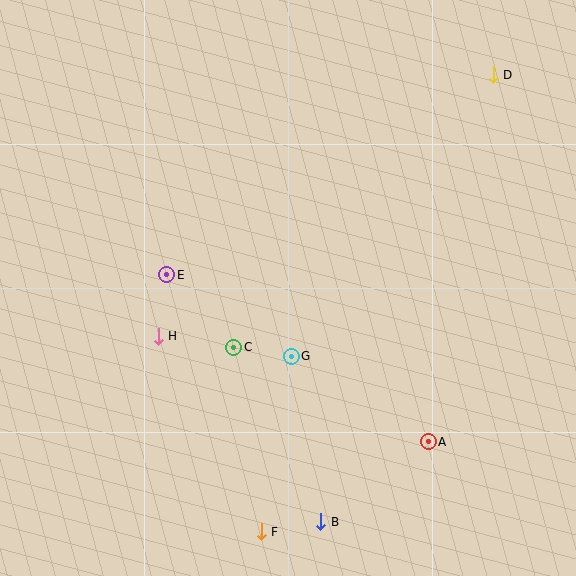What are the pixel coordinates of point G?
Point G is at (291, 356).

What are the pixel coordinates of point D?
Point D is at (493, 75).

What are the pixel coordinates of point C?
Point C is at (234, 347).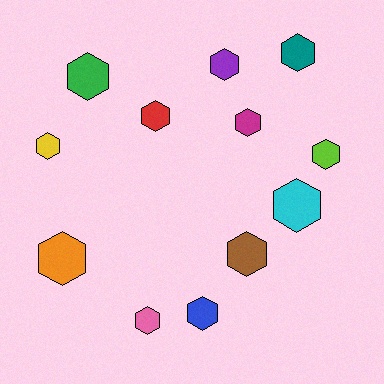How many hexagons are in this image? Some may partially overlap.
There are 12 hexagons.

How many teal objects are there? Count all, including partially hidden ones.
There is 1 teal object.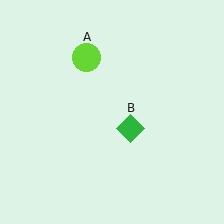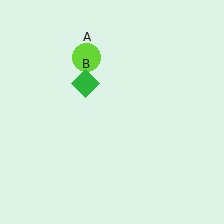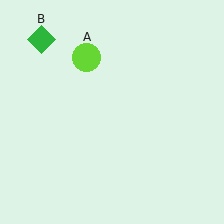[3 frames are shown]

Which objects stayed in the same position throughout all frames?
Lime circle (object A) remained stationary.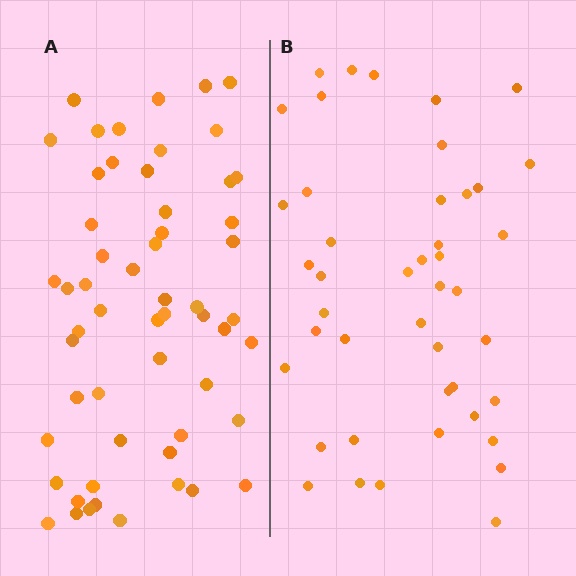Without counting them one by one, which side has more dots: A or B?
Region A (the left region) has more dots.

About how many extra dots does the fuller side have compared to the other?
Region A has roughly 12 or so more dots than region B.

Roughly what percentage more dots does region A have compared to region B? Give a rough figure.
About 25% more.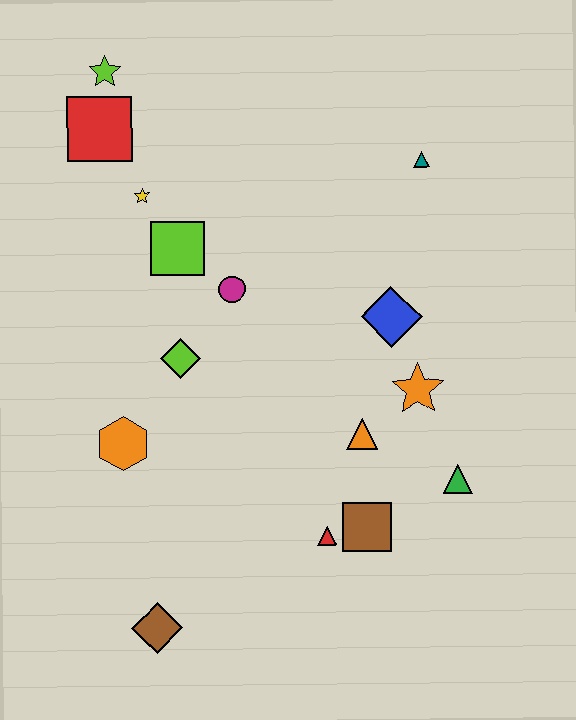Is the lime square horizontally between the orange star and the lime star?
Yes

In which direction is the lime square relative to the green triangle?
The lime square is to the left of the green triangle.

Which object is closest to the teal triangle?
The blue diamond is closest to the teal triangle.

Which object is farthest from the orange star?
The lime star is farthest from the orange star.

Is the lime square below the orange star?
No